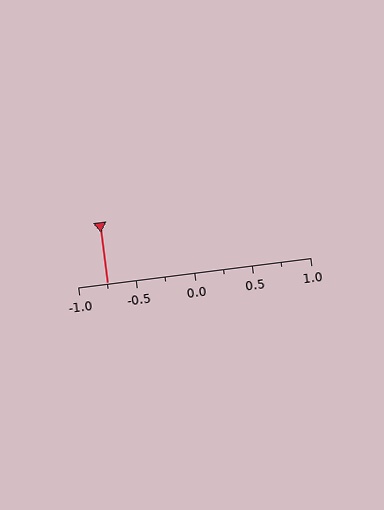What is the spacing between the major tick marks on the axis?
The major ticks are spaced 0.5 apart.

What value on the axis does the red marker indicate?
The marker indicates approximately -0.75.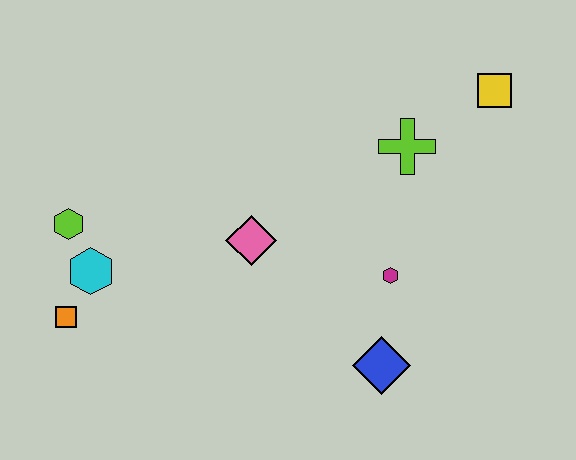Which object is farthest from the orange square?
The yellow square is farthest from the orange square.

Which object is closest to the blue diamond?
The magenta hexagon is closest to the blue diamond.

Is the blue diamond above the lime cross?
No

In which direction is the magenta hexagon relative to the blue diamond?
The magenta hexagon is above the blue diamond.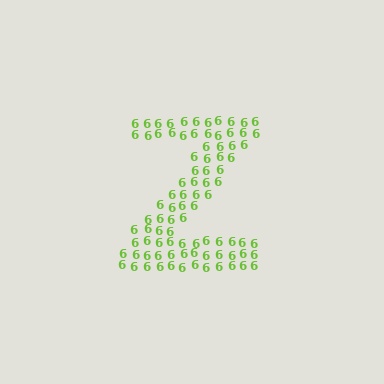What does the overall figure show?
The overall figure shows the letter Z.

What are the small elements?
The small elements are digit 6's.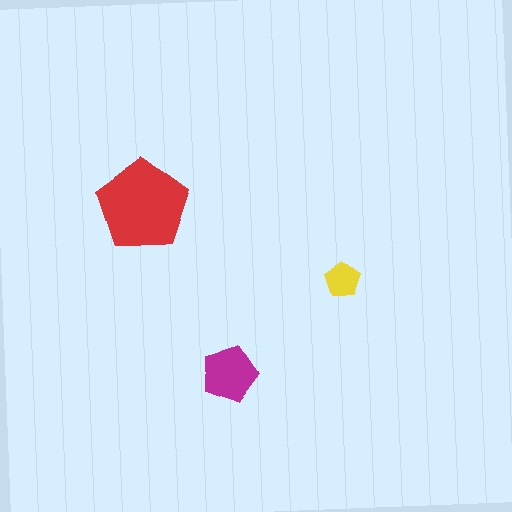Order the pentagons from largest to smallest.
the red one, the magenta one, the yellow one.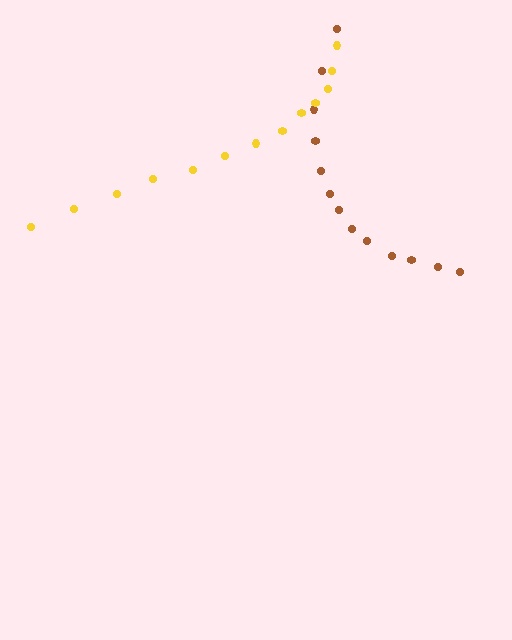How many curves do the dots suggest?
There are 2 distinct paths.